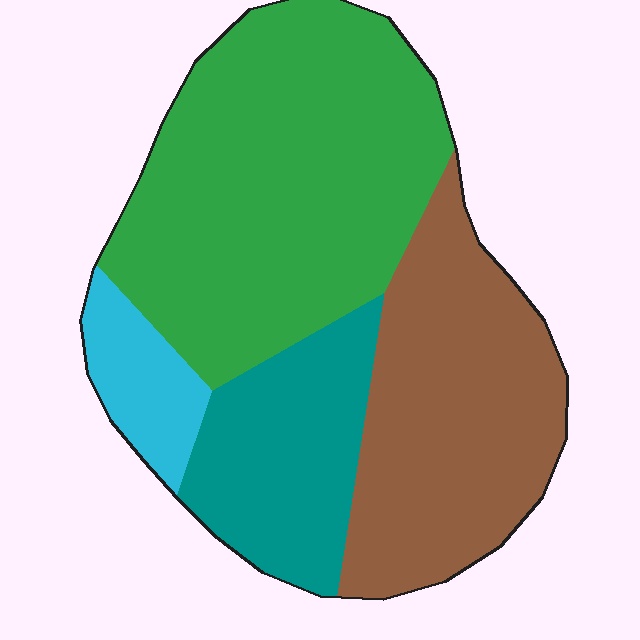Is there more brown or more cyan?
Brown.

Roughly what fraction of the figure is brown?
Brown covers around 30% of the figure.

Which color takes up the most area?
Green, at roughly 45%.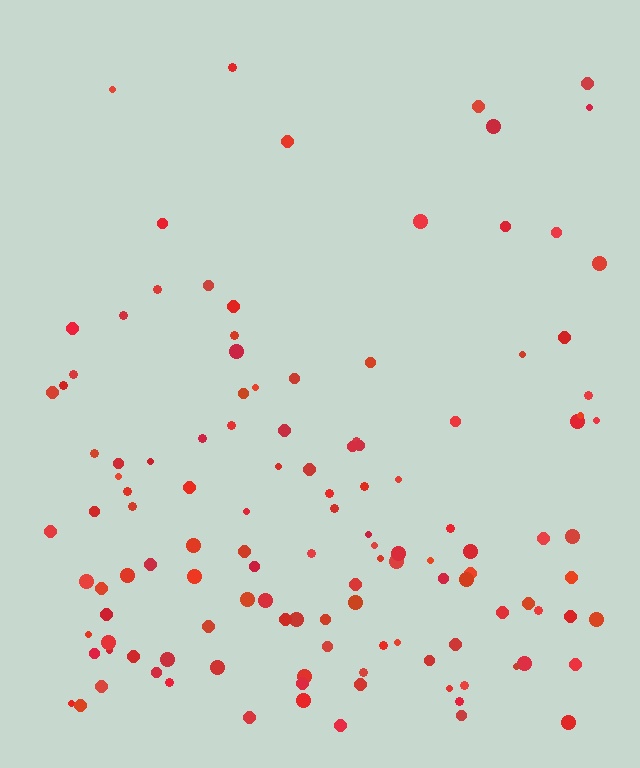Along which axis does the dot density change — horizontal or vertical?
Vertical.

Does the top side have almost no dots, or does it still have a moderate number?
Still a moderate number, just noticeably fewer than the bottom.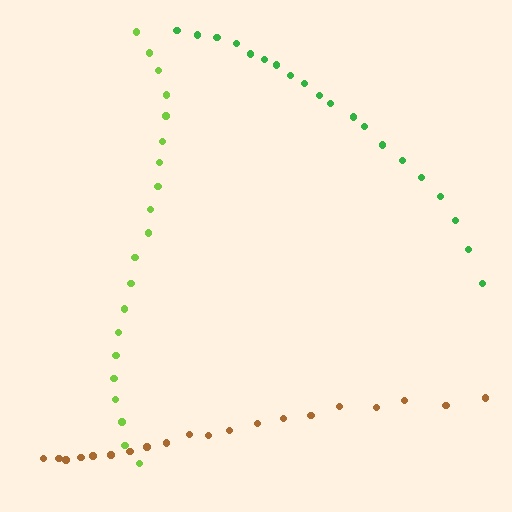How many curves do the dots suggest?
There are 3 distinct paths.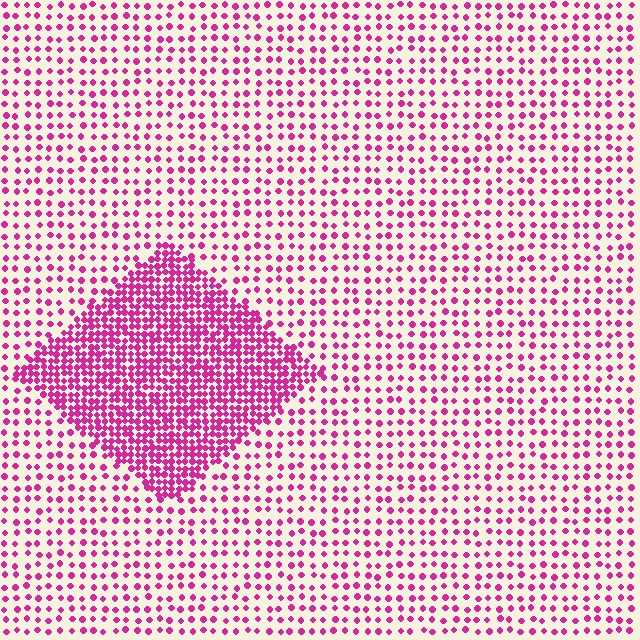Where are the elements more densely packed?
The elements are more densely packed inside the diamond boundary.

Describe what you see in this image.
The image contains small magenta elements arranged at two different densities. A diamond-shaped region is visible where the elements are more densely packed than the surrounding area.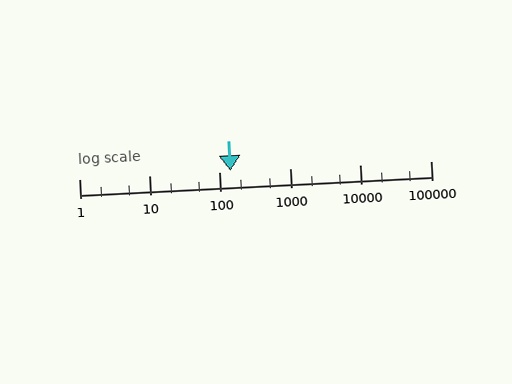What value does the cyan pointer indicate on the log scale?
The pointer indicates approximately 140.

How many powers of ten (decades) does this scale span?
The scale spans 5 decades, from 1 to 100000.